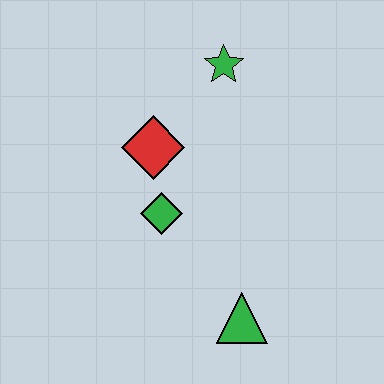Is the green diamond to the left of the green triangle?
Yes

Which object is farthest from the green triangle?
The green star is farthest from the green triangle.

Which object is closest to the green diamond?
The red diamond is closest to the green diamond.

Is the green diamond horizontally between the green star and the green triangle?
No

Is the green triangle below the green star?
Yes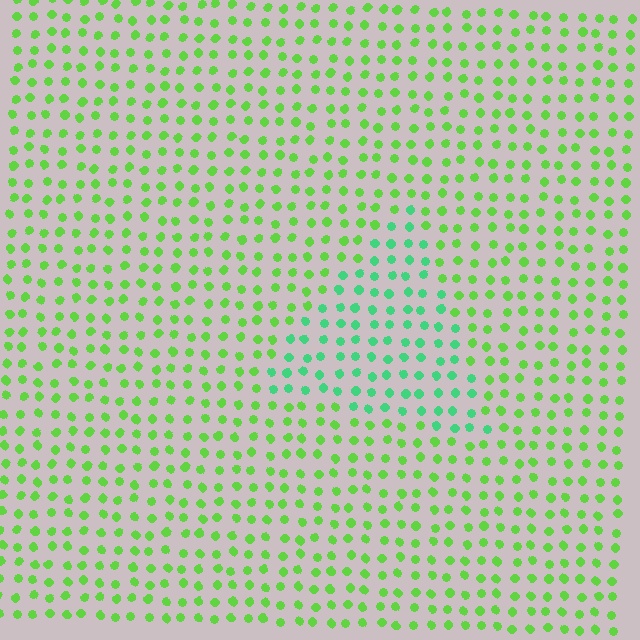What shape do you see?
I see a triangle.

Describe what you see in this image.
The image is filled with small lime elements in a uniform arrangement. A triangle-shaped region is visible where the elements are tinted to a slightly different hue, forming a subtle color boundary.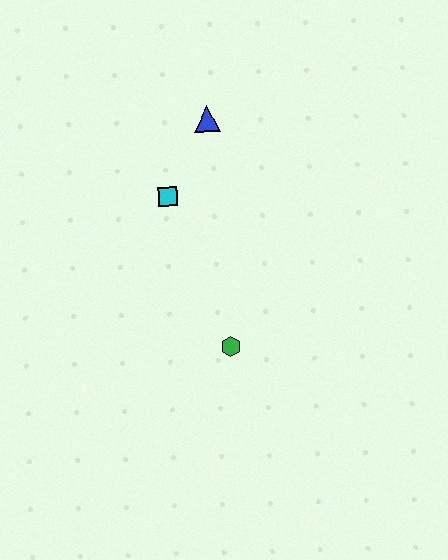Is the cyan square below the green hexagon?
No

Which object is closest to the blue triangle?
The cyan square is closest to the blue triangle.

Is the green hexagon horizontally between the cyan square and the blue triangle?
No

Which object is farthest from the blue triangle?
The green hexagon is farthest from the blue triangle.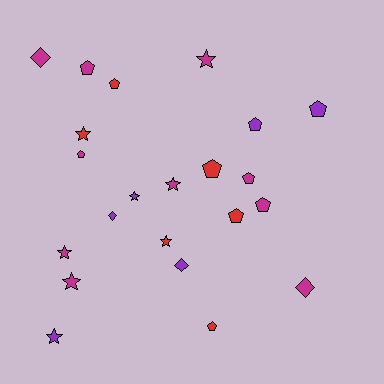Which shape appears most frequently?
Pentagon, with 10 objects.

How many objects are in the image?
There are 22 objects.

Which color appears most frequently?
Magenta, with 10 objects.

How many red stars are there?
There are 2 red stars.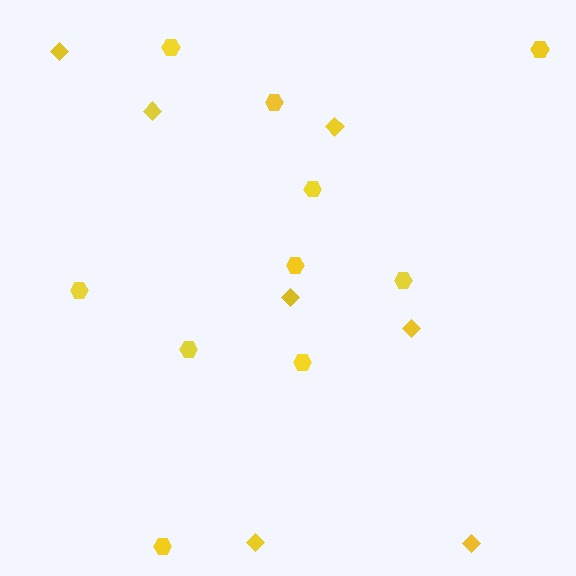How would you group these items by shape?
There are 2 groups: one group of hexagons (10) and one group of diamonds (7).